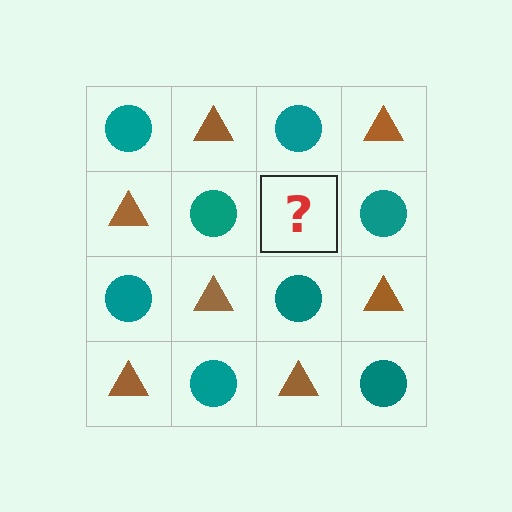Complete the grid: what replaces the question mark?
The question mark should be replaced with a brown triangle.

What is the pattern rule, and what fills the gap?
The rule is that it alternates teal circle and brown triangle in a checkerboard pattern. The gap should be filled with a brown triangle.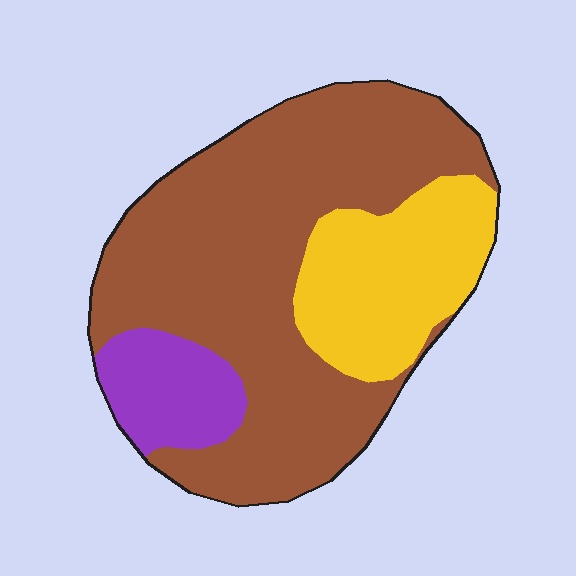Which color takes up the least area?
Purple, at roughly 10%.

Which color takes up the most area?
Brown, at roughly 65%.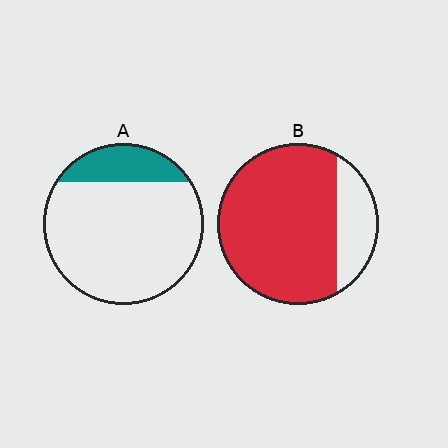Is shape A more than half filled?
No.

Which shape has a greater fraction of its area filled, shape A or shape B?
Shape B.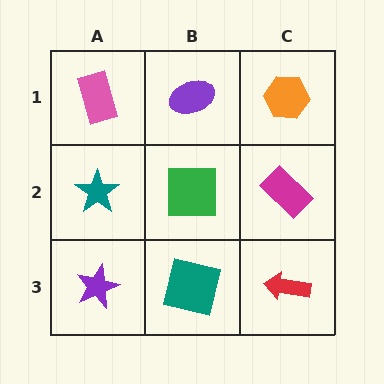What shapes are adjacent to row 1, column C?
A magenta rectangle (row 2, column C), a purple ellipse (row 1, column B).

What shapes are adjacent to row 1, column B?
A green square (row 2, column B), a pink rectangle (row 1, column A), an orange hexagon (row 1, column C).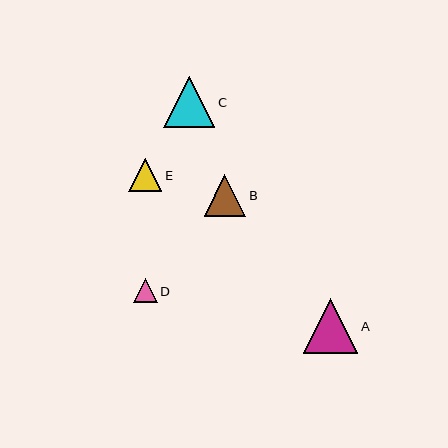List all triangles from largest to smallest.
From largest to smallest: A, C, B, E, D.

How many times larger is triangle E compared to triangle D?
Triangle E is approximately 1.4 times the size of triangle D.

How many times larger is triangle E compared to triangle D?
Triangle E is approximately 1.4 times the size of triangle D.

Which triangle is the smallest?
Triangle D is the smallest with a size of approximately 24 pixels.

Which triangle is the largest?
Triangle A is the largest with a size of approximately 54 pixels.